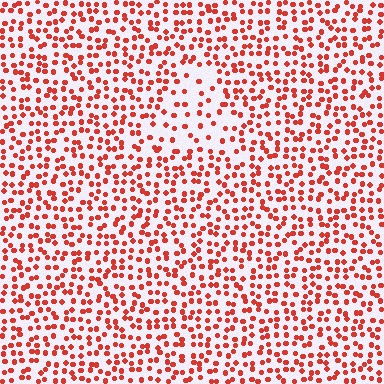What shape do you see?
I see a triangle.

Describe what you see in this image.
The image contains small red elements arranged at two different densities. A triangle-shaped region is visible where the elements are less densely packed than the surrounding area.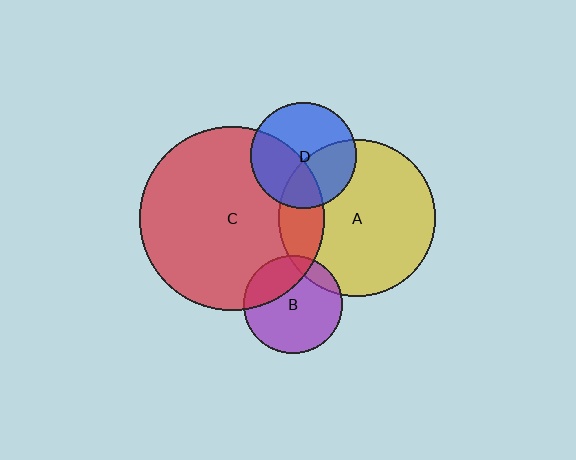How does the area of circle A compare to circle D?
Approximately 2.2 times.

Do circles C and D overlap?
Yes.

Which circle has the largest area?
Circle C (red).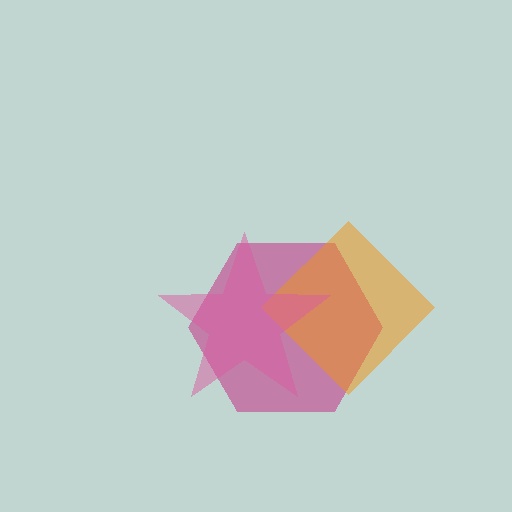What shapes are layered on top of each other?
The layered shapes are: a magenta hexagon, an orange diamond, a pink star.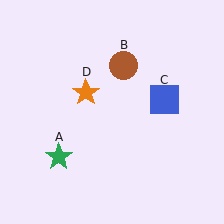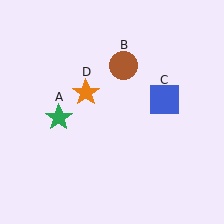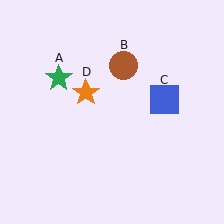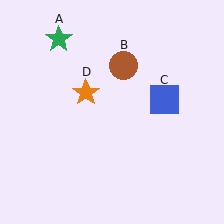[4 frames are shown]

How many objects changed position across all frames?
1 object changed position: green star (object A).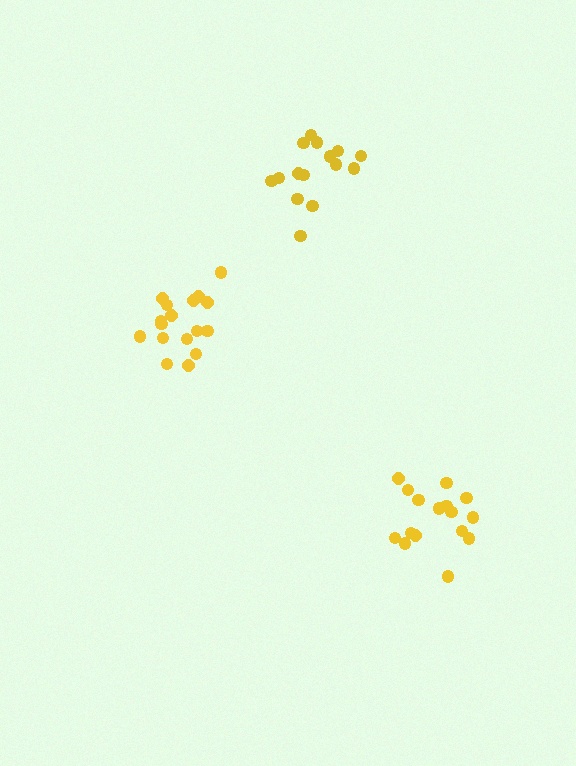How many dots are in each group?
Group 1: 16 dots, Group 2: 15 dots, Group 3: 17 dots (48 total).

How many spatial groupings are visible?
There are 3 spatial groupings.